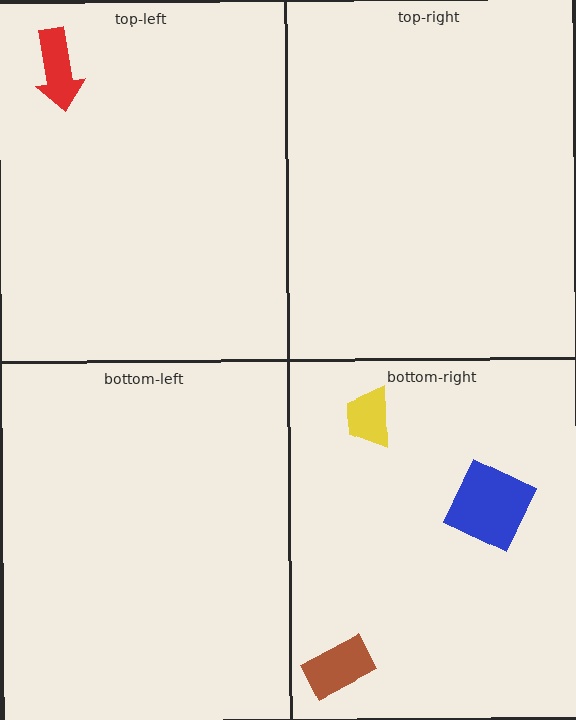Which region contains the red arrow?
The top-left region.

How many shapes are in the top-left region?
1.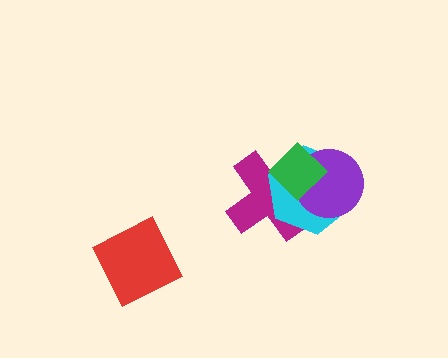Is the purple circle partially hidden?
Yes, it is partially covered by another shape.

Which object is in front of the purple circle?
The green diamond is in front of the purple circle.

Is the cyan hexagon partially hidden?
Yes, it is partially covered by another shape.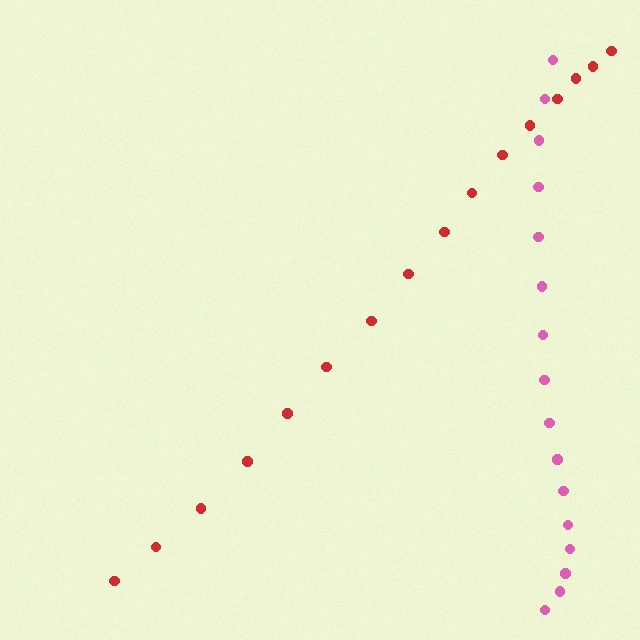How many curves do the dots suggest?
There are 2 distinct paths.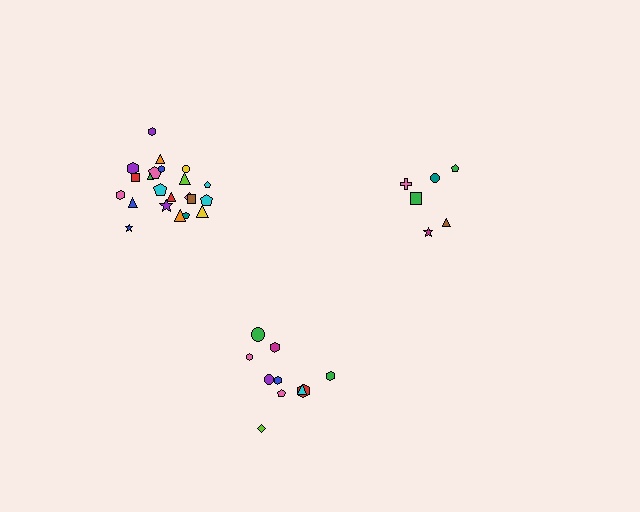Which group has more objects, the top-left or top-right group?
The top-left group.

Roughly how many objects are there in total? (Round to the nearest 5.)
Roughly 40 objects in total.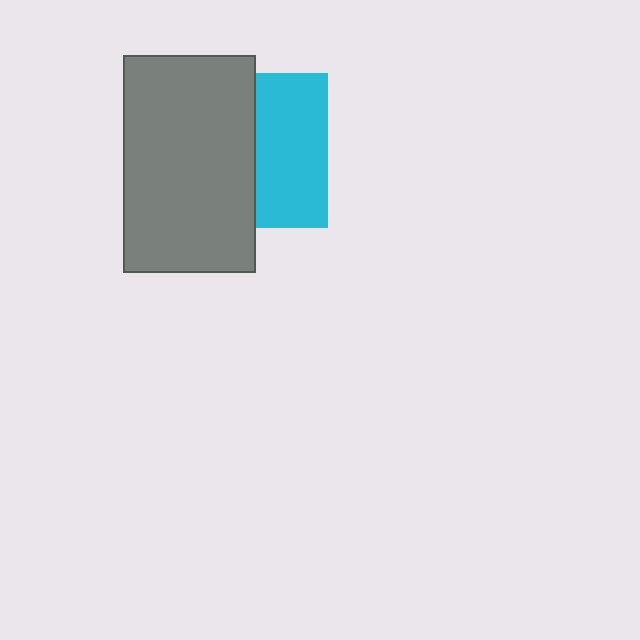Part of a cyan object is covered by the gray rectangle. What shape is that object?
It is a square.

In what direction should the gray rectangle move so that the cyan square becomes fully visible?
The gray rectangle should move left. That is the shortest direction to clear the overlap and leave the cyan square fully visible.